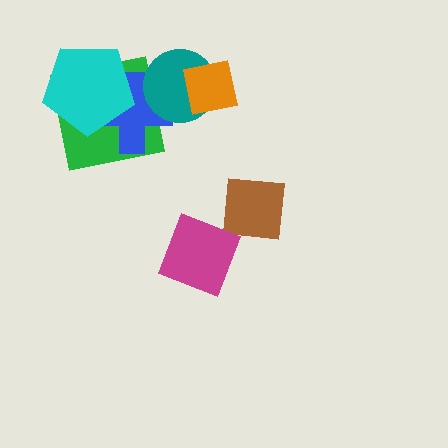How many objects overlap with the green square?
2 objects overlap with the green square.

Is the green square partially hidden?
Yes, it is partially covered by another shape.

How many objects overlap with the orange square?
1 object overlaps with the orange square.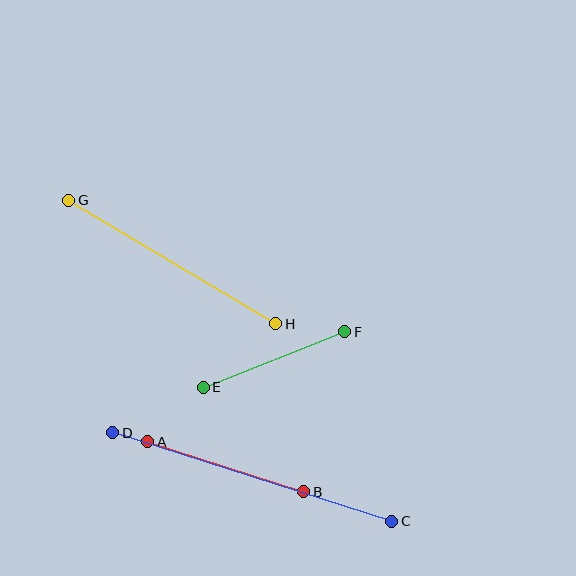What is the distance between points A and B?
The distance is approximately 164 pixels.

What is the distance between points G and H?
The distance is approximately 241 pixels.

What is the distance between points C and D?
The distance is approximately 293 pixels.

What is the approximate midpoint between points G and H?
The midpoint is at approximately (172, 262) pixels.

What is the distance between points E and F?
The distance is approximately 152 pixels.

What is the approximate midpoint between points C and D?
The midpoint is at approximately (252, 477) pixels.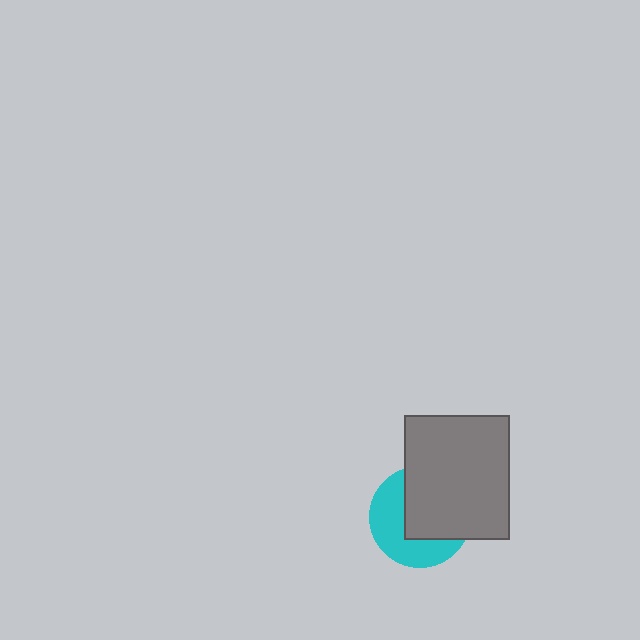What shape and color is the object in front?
The object in front is a gray rectangle.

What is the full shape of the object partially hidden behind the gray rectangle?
The partially hidden object is a cyan circle.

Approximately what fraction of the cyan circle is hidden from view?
Roughly 54% of the cyan circle is hidden behind the gray rectangle.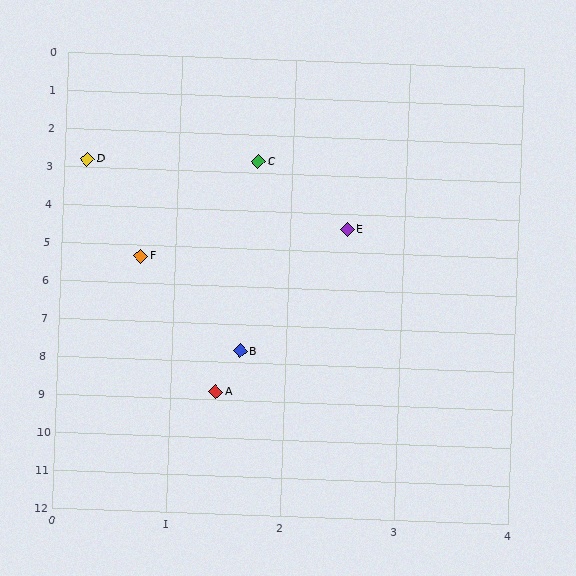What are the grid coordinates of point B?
Point B is at approximately (1.6, 7.7).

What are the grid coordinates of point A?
Point A is at approximately (1.4, 8.8).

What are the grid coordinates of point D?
Point D is at approximately (0.2, 2.8).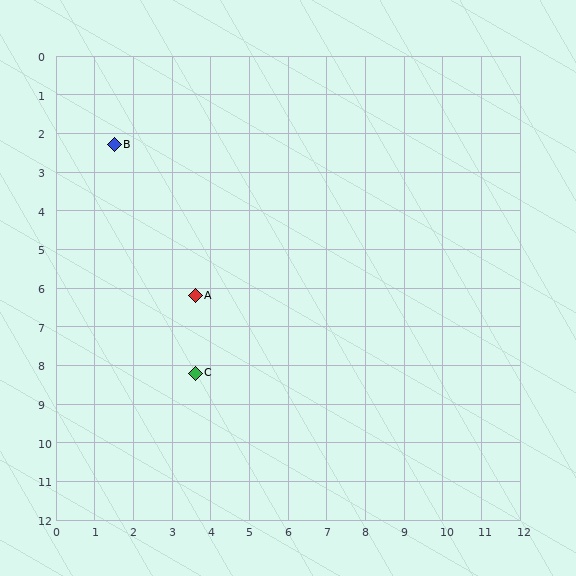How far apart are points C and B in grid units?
Points C and B are about 6.3 grid units apart.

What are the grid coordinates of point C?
Point C is at approximately (3.6, 8.2).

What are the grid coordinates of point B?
Point B is at approximately (1.5, 2.3).